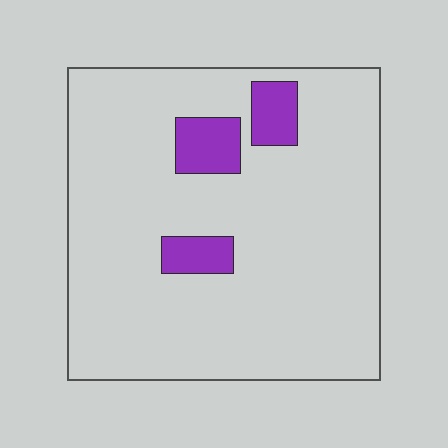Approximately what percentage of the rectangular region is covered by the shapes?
Approximately 10%.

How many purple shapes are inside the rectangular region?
3.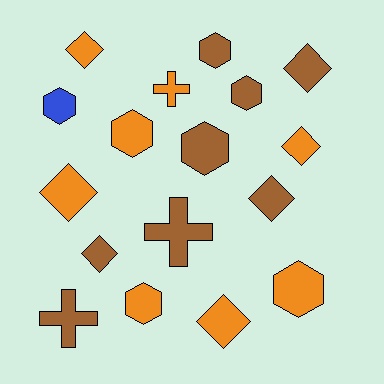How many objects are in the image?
There are 17 objects.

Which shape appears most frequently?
Diamond, with 7 objects.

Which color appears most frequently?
Brown, with 8 objects.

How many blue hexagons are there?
There is 1 blue hexagon.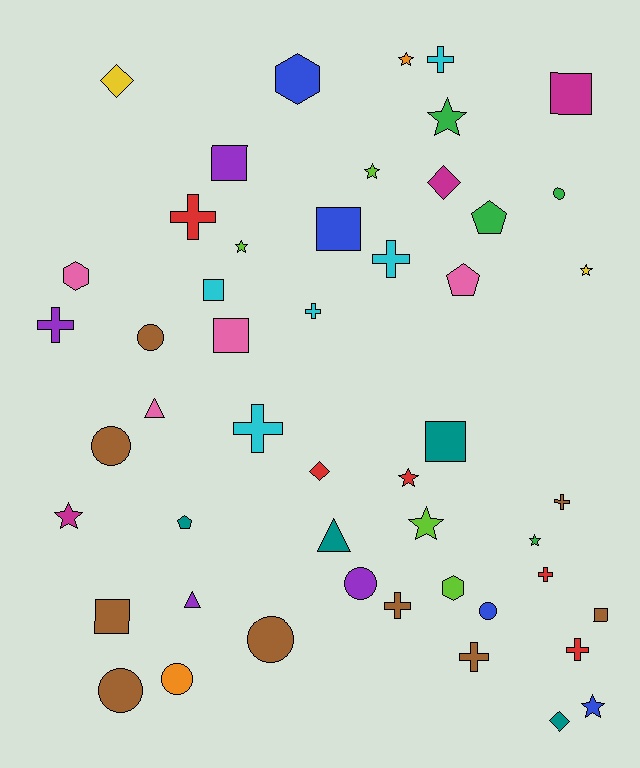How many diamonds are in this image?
There are 4 diamonds.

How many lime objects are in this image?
There are 4 lime objects.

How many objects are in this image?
There are 50 objects.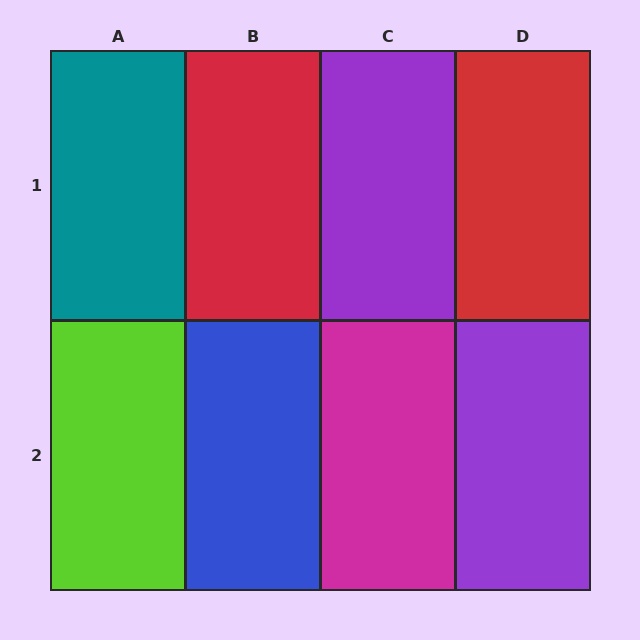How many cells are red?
2 cells are red.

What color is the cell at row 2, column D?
Purple.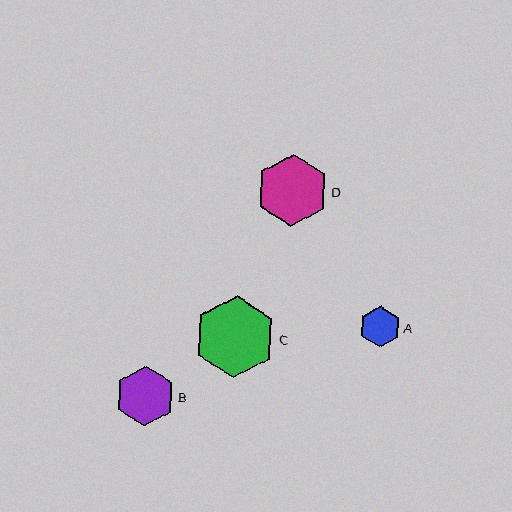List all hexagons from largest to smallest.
From largest to smallest: C, D, B, A.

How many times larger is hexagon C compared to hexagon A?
Hexagon C is approximately 2.0 times the size of hexagon A.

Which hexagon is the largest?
Hexagon C is the largest with a size of approximately 82 pixels.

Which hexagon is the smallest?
Hexagon A is the smallest with a size of approximately 41 pixels.